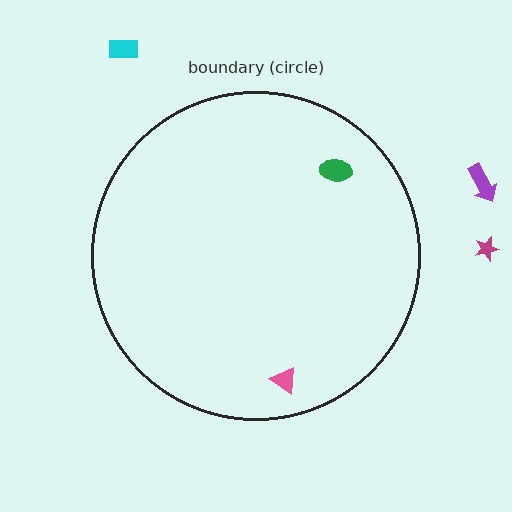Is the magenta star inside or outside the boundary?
Outside.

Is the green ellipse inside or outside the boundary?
Inside.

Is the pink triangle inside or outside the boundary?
Inside.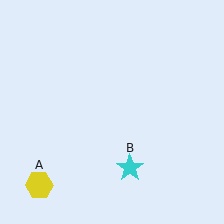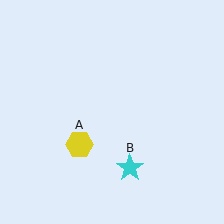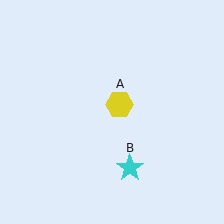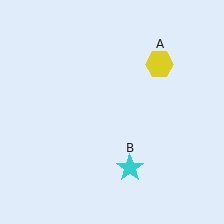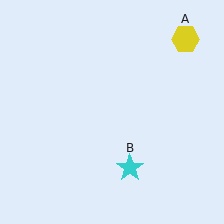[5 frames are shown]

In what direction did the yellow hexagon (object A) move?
The yellow hexagon (object A) moved up and to the right.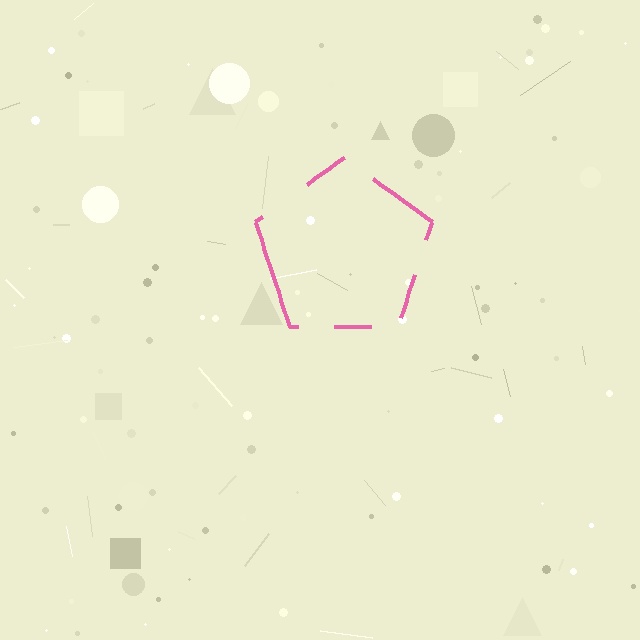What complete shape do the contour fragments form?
The contour fragments form a pentagon.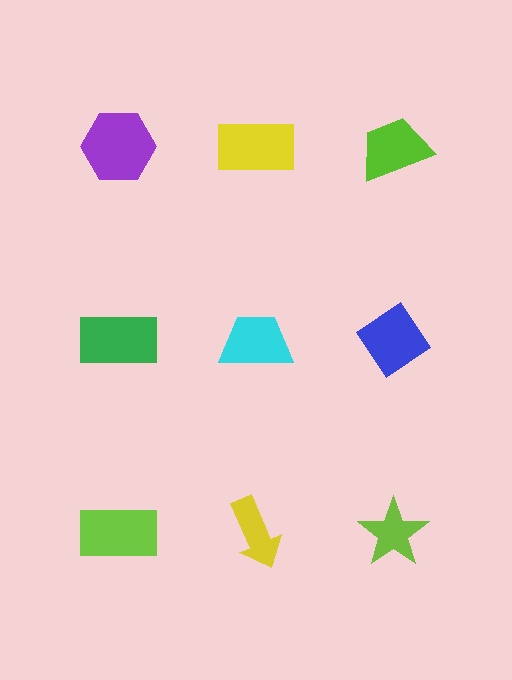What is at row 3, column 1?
A lime rectangle.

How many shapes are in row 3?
3 shapes.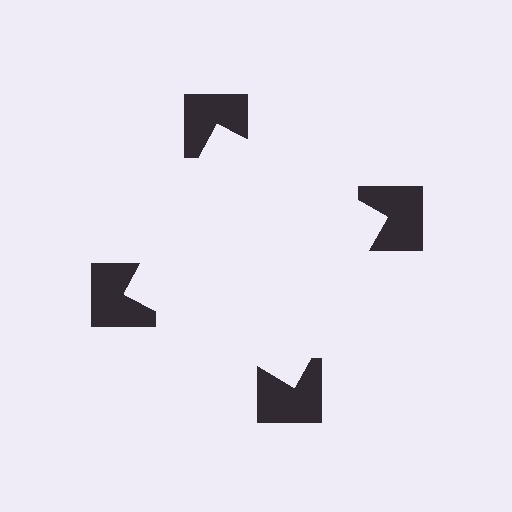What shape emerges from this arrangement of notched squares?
An illusory square — its edges are inferred from the aligned wedge cuts in the notched squares, not physically drawn.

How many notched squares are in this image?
There are 4 — one at each vertex of the illusory square.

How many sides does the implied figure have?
4 sides.